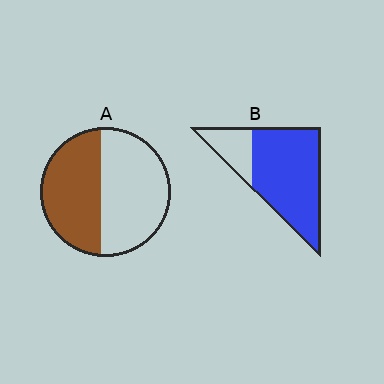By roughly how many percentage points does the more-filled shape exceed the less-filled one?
By roughly 30 percentage points (B over A).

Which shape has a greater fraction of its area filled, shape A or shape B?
Shape B.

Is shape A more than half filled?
No.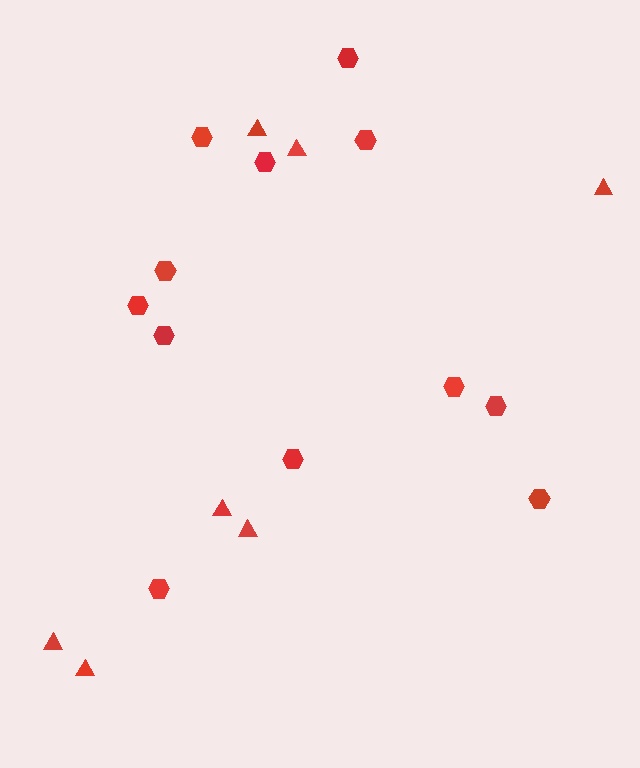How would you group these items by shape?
There are 2 groups: one group of hexagons (12) and one group of triangles (7).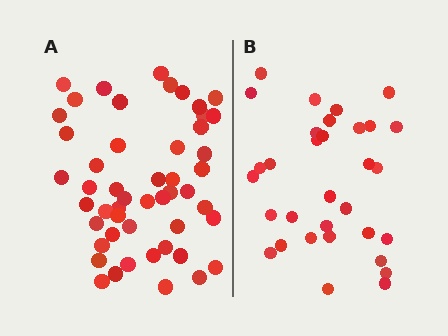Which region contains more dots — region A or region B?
Region A (the left region) has more dots.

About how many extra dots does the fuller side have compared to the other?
Region A has approximately 20 more dots than region B.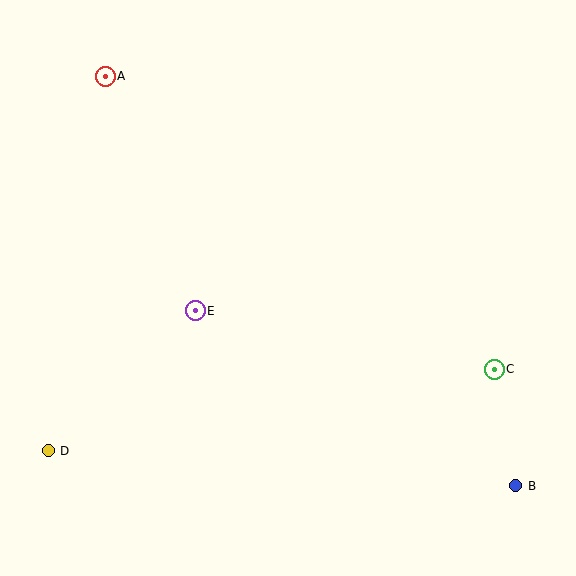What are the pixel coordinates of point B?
Point B is at (516, 486).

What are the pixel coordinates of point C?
Point C is at (494, 369).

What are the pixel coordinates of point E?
Point E is at (195, 311).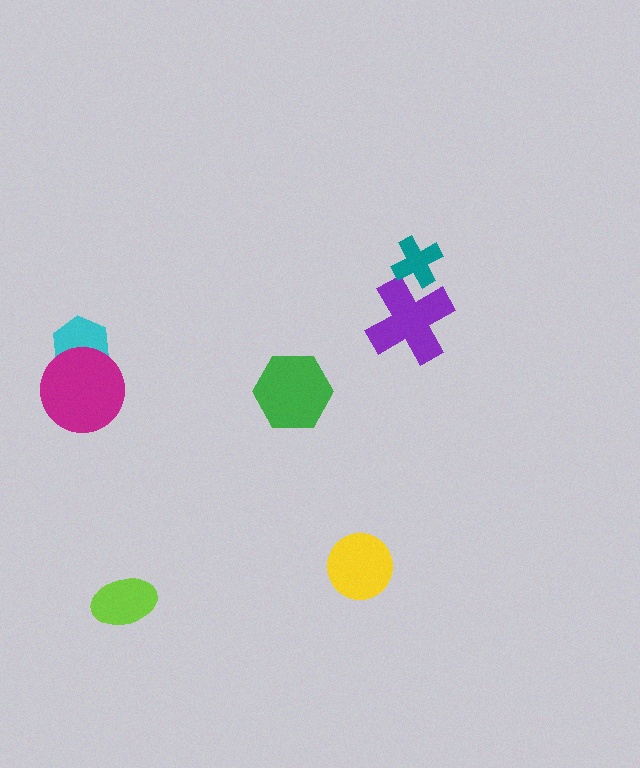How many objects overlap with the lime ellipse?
0 objects overlap with the lime ellipse.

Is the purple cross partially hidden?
Yes, it is partially covered by another shape.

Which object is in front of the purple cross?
The teal cross is in front of the purple cross.